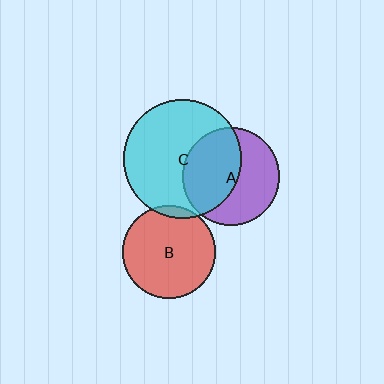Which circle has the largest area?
Circle C (cyan).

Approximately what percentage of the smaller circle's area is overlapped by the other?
Approximately 50%.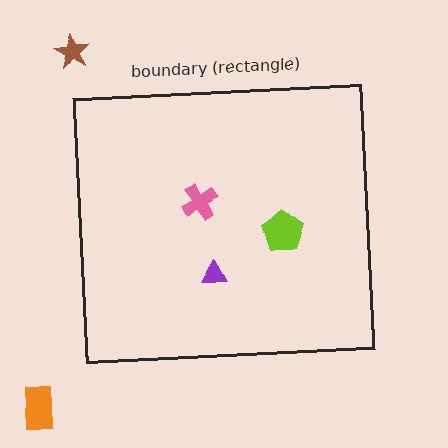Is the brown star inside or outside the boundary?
Outside.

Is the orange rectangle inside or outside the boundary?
Outside.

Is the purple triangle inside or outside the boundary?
Inside.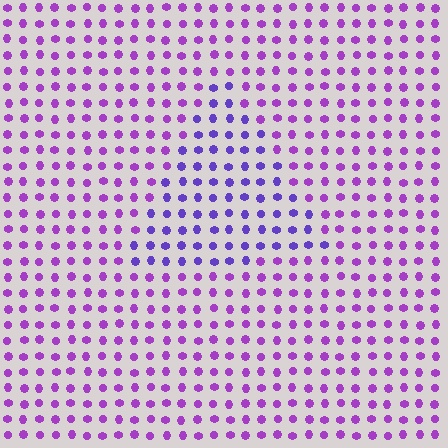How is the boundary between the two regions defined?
The boundary is defined purely by a slight shift in hue (about 29 degrees). Spacing, size, and orientation are identical on both sides.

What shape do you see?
I see a triangle.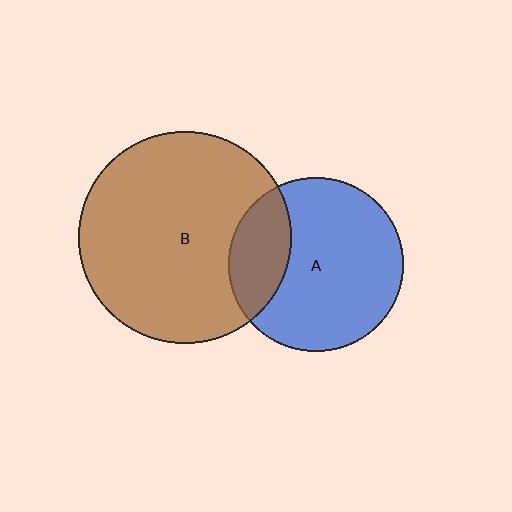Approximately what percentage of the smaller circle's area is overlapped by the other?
Approximately 25%.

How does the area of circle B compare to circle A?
Approximately 1.5 times.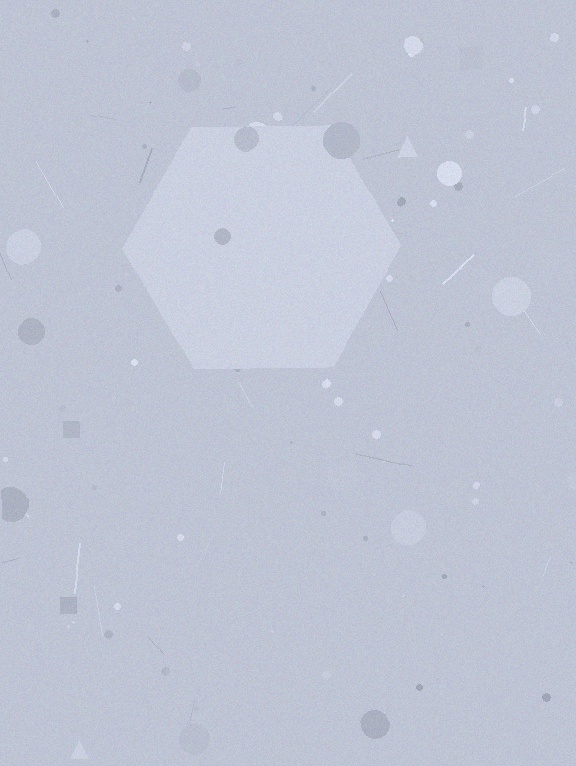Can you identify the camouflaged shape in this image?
The camouflaged shape is a hexagon.